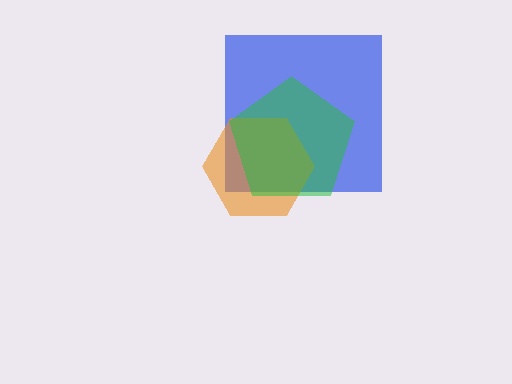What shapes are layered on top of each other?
The layered shapes are: a blue square, an orange hexagon, a green pentagon.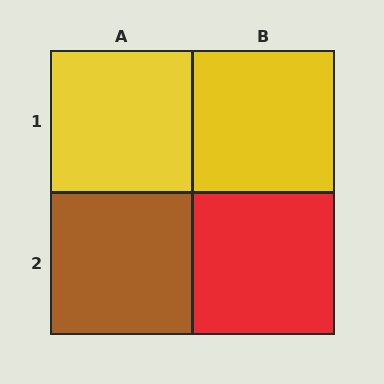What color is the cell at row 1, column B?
Yellow.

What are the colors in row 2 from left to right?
Brown, red.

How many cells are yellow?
2 cells are yellow.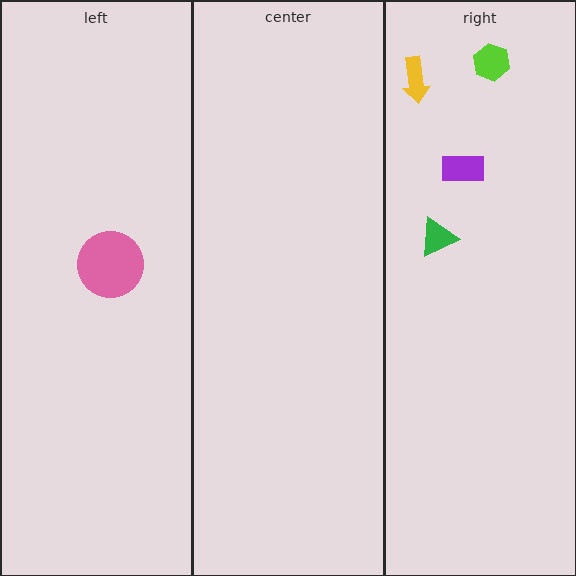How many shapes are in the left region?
1.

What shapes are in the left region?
The pink circle.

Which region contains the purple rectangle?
The right region.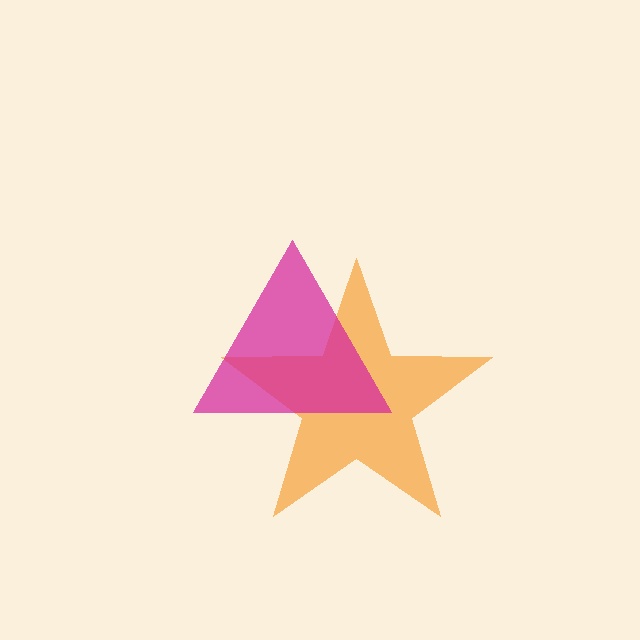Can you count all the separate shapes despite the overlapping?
Yes, there are 2 separate shapes.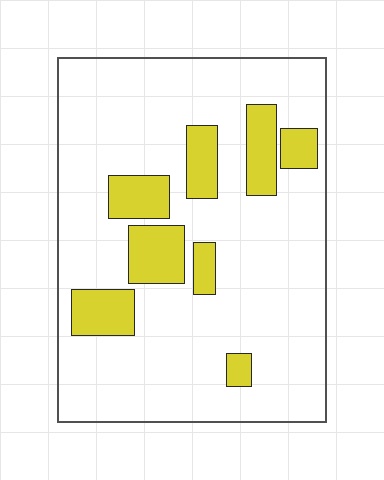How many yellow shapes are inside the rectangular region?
8.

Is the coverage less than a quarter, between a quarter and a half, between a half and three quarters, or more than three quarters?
Less than a quarter.